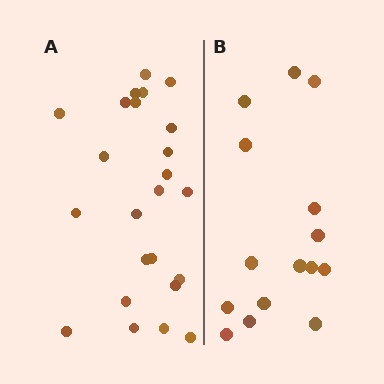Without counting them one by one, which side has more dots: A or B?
Region A (the left region) has more dots.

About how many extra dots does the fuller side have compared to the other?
Region A has roughly 8 or so more dots than region B.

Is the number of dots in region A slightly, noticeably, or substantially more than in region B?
Region A has substantially more. The ratio is roughly 1.6 to 1.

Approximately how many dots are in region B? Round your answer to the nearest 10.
About 20 dots. (The exact count is 15, which rounds to 20.)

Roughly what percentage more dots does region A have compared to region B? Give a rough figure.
About 60% more.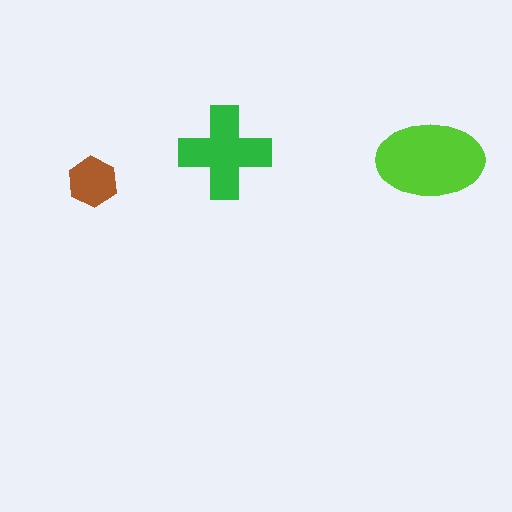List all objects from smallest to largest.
The brown hexagon, the green cross, the lime ellipse.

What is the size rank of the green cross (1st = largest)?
2nd.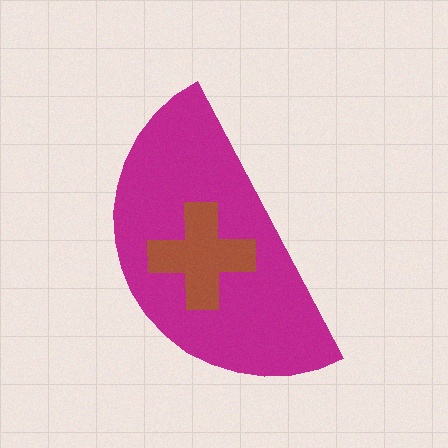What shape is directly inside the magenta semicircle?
The brown cross.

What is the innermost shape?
The brown cross.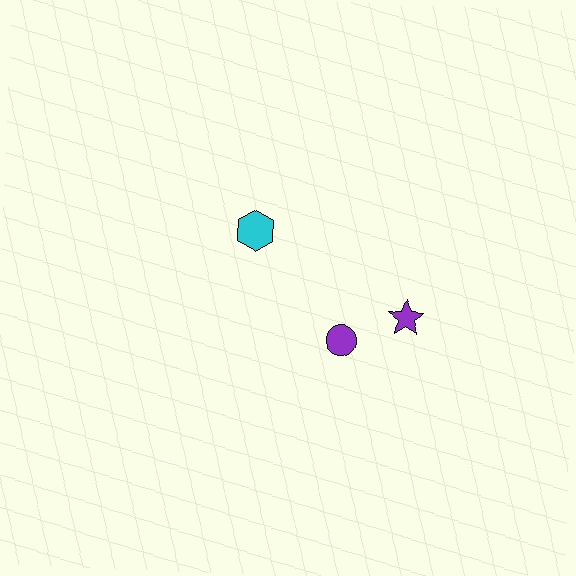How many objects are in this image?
There are 3 objects.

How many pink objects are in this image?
There are no pink objects.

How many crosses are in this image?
There are no crosses.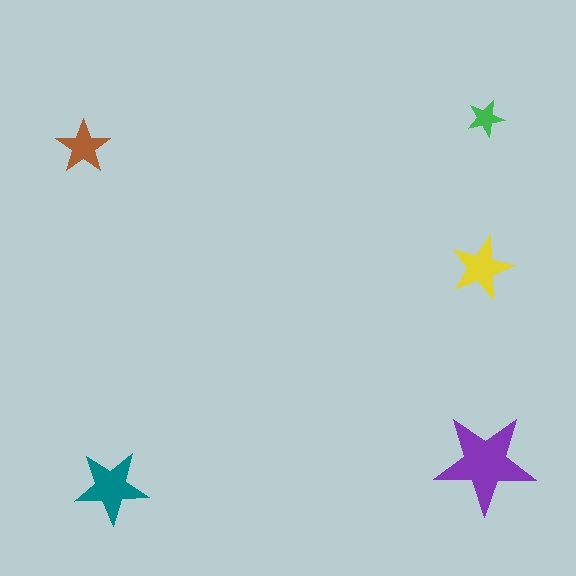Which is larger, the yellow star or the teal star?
The teal one.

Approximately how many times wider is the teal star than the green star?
About 2 times wider.